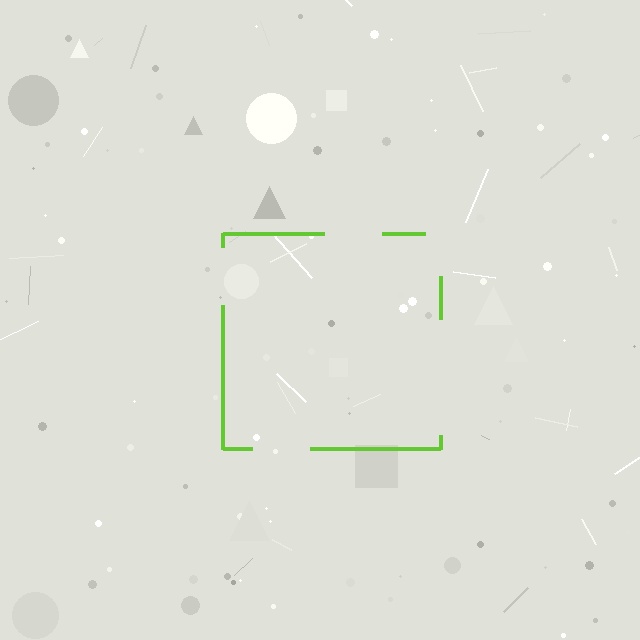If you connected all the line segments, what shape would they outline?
They would outline a square.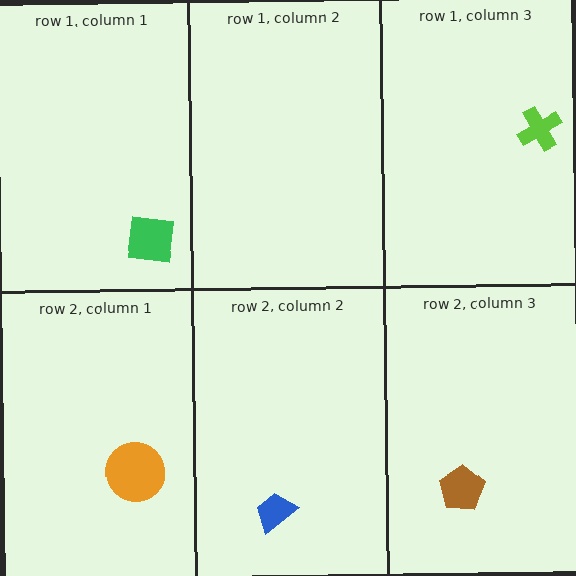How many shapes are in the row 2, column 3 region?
1.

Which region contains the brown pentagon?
The row 2, column 3 region.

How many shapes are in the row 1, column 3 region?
1.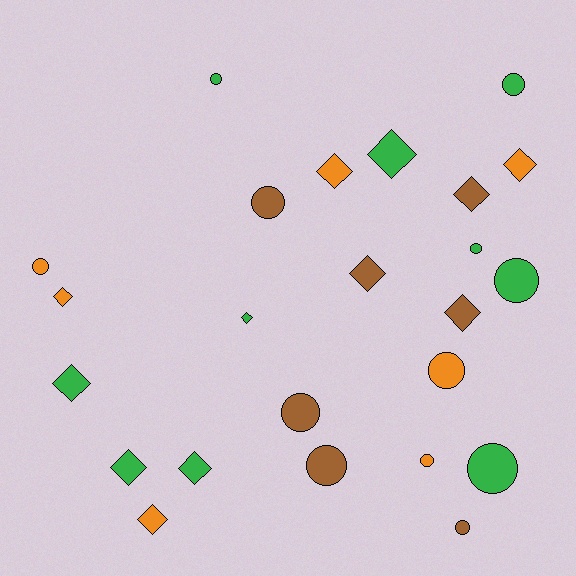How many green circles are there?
There are 5 green circles.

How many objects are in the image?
There are 24 objects.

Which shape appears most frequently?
Diamond, with 12 objects.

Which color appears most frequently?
Green, with 10 objects.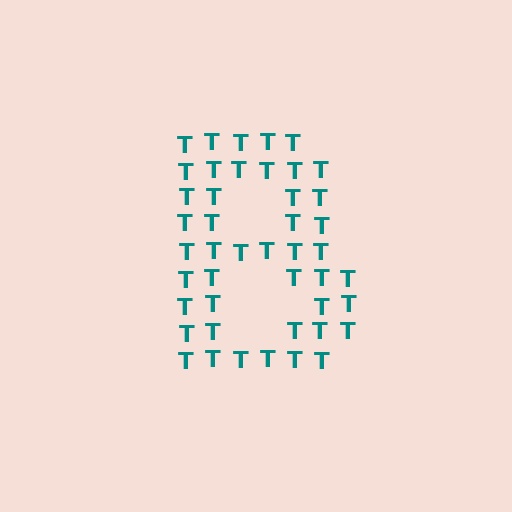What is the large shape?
The large shape is the letter B.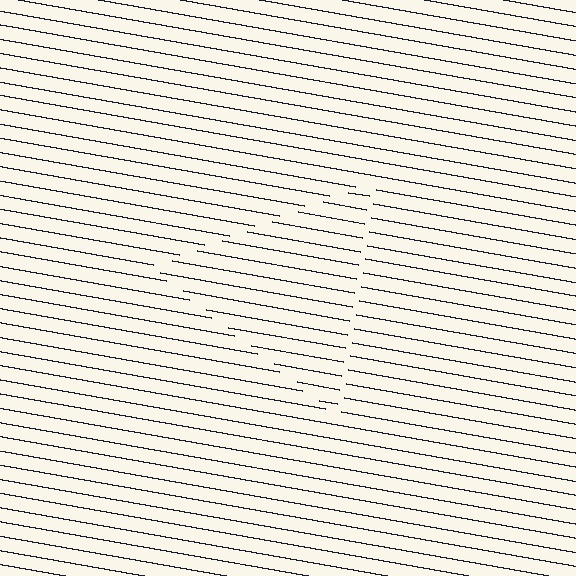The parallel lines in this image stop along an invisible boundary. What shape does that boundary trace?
An illusory triangle. The interior of the shape contains the same grating, shifted by half a period — the contour is defined by the phase discontinuity where line-ends from the inner and outer gratings abut.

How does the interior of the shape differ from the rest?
The interior of the shape contains the same grating, shifted by half a period — the contour is defined by the phase discontinuity where line-ends from the inner and outer gratings abut.